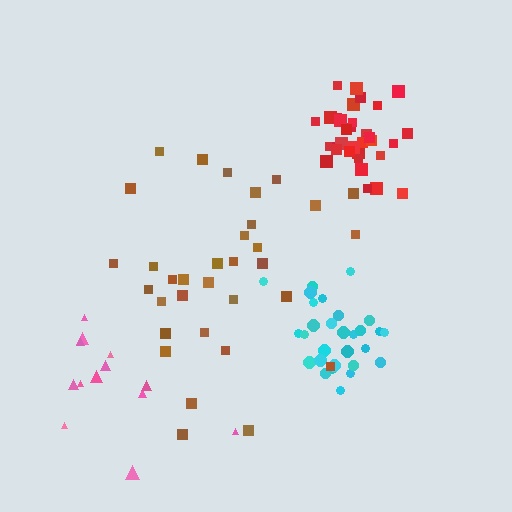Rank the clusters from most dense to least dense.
red, cyan, brown, pink.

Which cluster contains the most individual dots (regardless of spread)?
Red (35).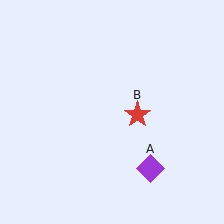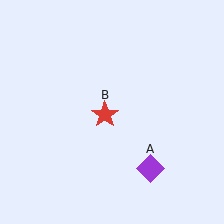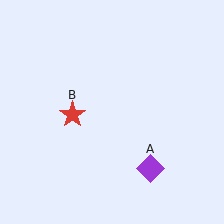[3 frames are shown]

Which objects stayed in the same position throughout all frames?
Purple diamond (object A) remained stationary.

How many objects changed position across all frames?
1 object changed position: red star (object B).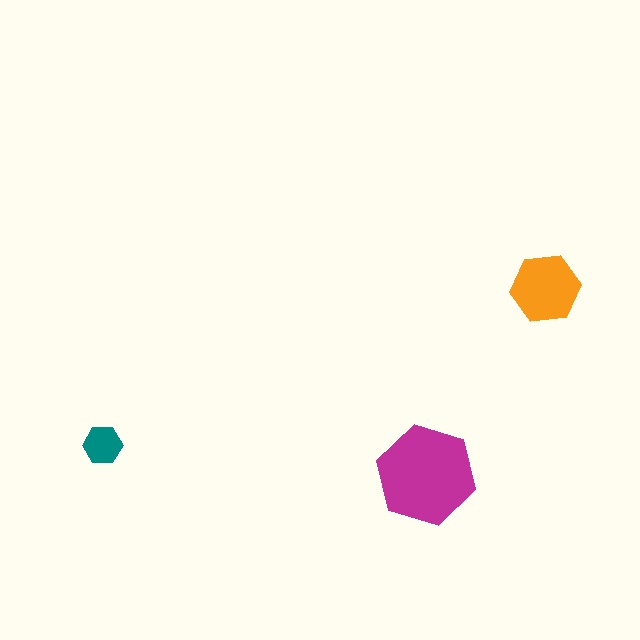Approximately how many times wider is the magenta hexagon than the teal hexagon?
About 2.5 times wider.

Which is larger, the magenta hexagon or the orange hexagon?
The magenta one.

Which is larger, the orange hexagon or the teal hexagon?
The orange one.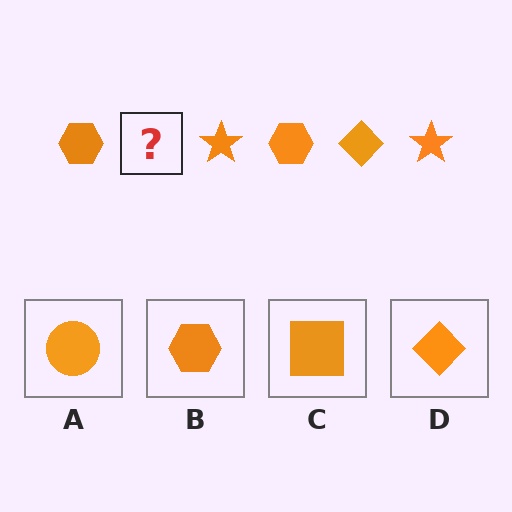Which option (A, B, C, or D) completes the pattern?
D.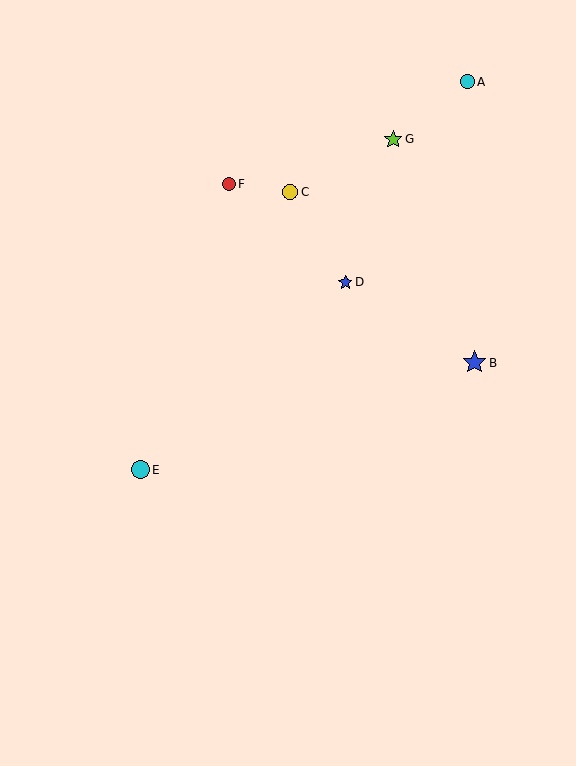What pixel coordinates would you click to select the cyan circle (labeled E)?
Click at (141, 470) to select the cyan circle E.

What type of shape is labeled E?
Shape E is a cyan circle.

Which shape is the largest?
The blue star (labeled B) is the largest.